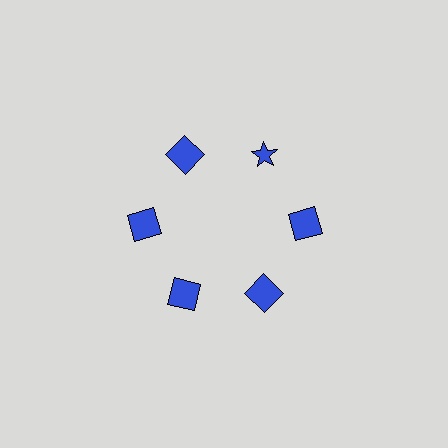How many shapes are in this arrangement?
There are 6 shapes arranged in a ring pattern.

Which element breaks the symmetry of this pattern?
The blue star at roughly the 1 o'clock position breaks the symmetry. All other shapes are blue squares.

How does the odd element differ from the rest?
It has a different shape: star instead of square.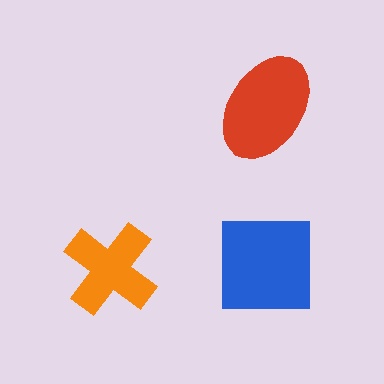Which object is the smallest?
The orange cross.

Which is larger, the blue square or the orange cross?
The blue square.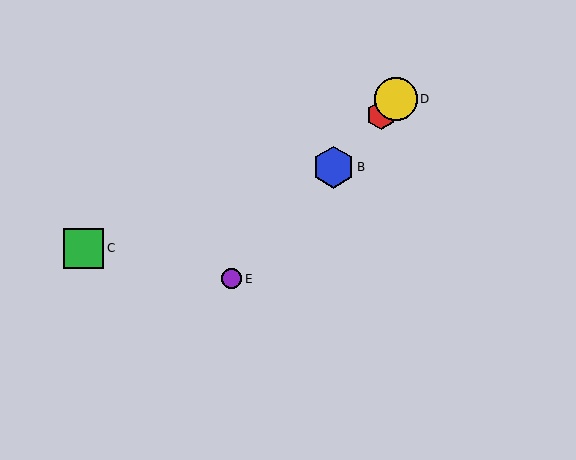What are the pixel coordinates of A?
Object A is at (381, 115).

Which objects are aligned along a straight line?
Objects A, B, D, E are aligned along a straight line.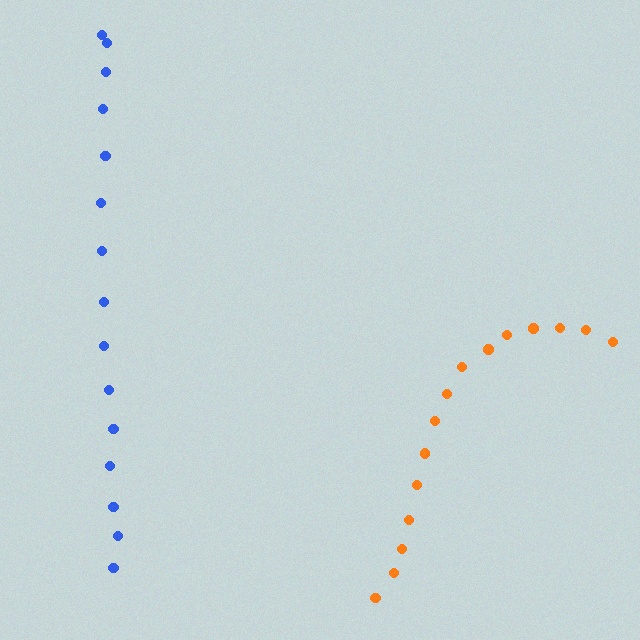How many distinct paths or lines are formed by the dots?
There are 2 distinct paths.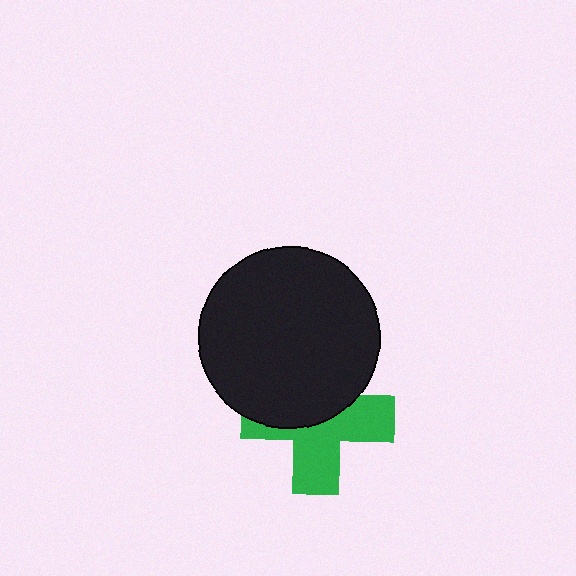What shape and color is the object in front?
The object in front is a black circle.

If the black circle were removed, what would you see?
You would see the complete green cross.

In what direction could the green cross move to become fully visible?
The green cross could move down. That would shift it out from behind the black circle entirely.